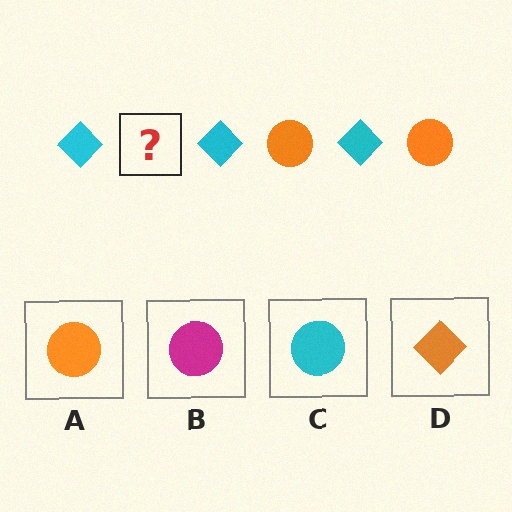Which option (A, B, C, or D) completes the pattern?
A.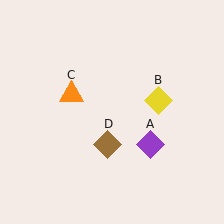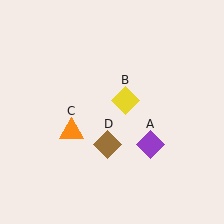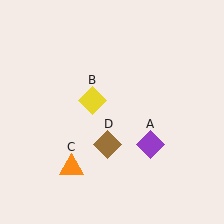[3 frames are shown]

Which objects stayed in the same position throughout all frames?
Purple diamond (object A) and brown diamond (object D) remained stationary.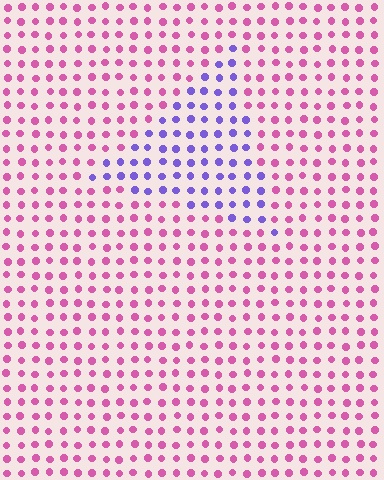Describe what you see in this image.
The image is filled with small pink elements in a uniform arrangement. A triangle-shaped region is visible where the elements are tinted to a slightly different hue, forming a subtle color boundary.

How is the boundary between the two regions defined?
The boundary is defined purely by a slight shift in hue (about 65 degrees). Spacing, size, and orientation are identical on both sides.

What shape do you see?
I see a triangle.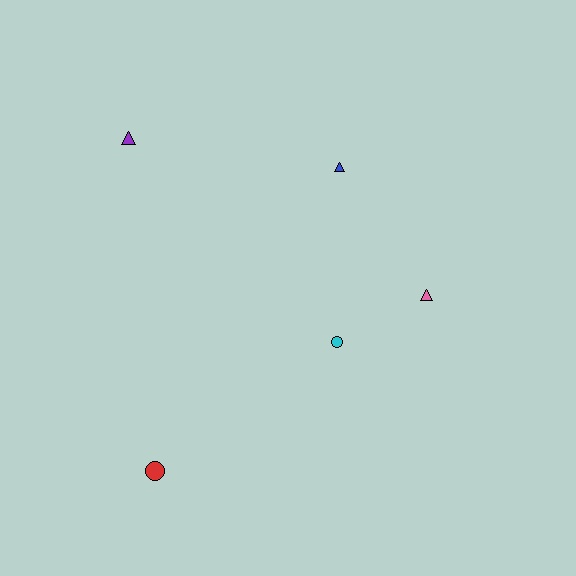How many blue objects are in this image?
There is 1 blue object.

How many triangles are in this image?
There are 3 triangles.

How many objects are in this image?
There are 5 objects.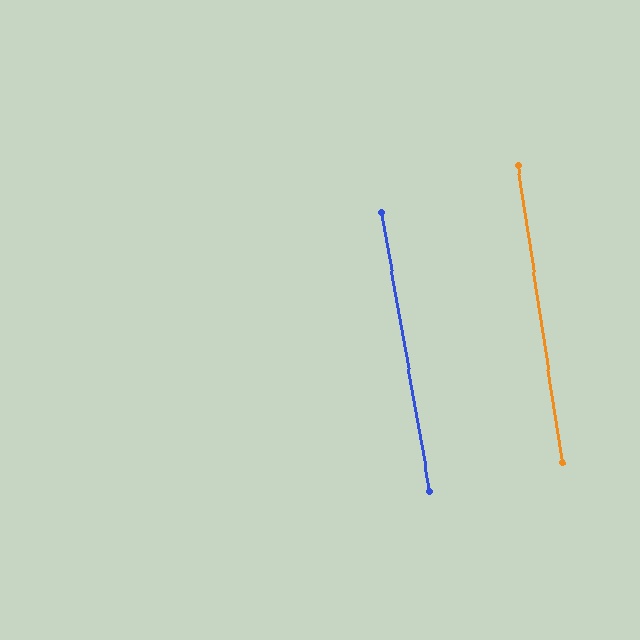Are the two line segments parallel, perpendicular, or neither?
Parallel — their directions differ by only 1.2°.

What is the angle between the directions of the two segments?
Approximately 1 degree.